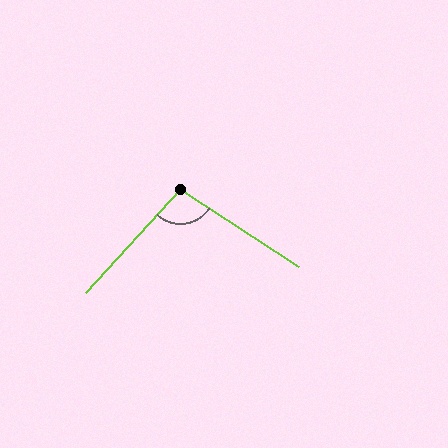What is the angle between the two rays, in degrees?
Approximately 99 degrees.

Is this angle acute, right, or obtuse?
It is obtuse.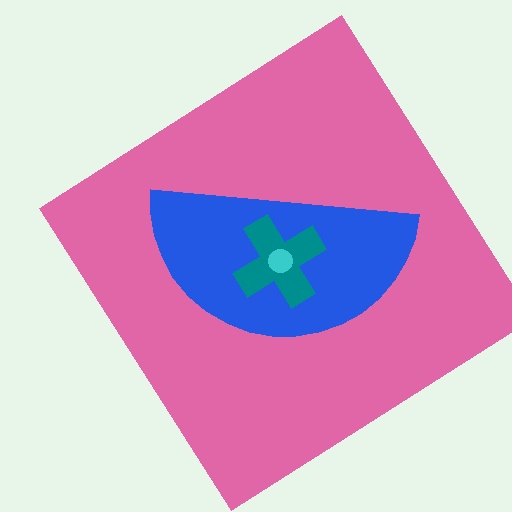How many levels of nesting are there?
4.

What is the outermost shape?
The pink diamond.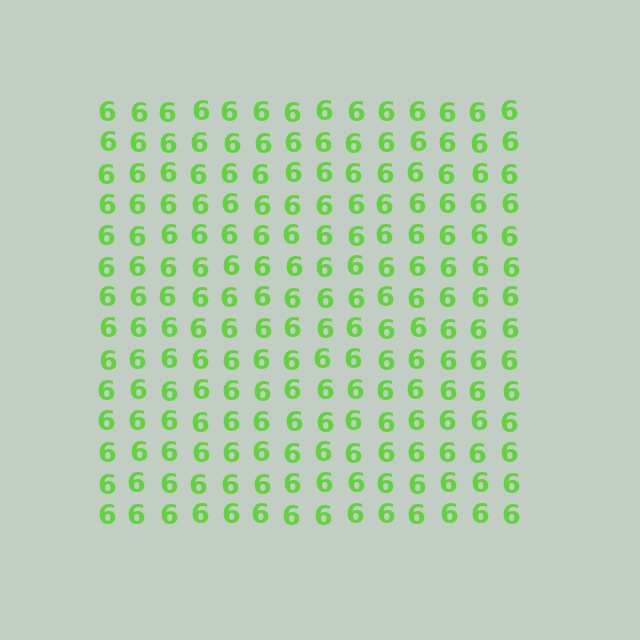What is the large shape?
The large shape is a square.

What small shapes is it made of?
It is made of small digit 6's.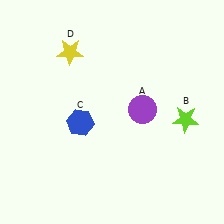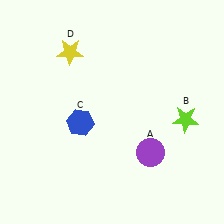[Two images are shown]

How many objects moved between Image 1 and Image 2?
1 object moved between the two images.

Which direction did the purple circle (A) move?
The purple circle (A) moved down.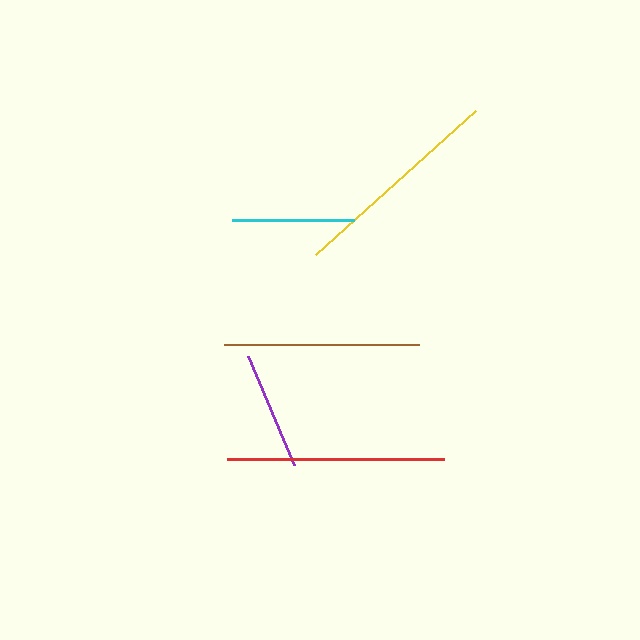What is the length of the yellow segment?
The yellow segment is approximately 215 pixels long.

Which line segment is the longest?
The red line is the longest at approximately 217 pixels.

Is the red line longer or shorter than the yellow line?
The red line is longer than the yellow line.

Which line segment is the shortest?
The purple line is the shortest at approximately 118 pixels.